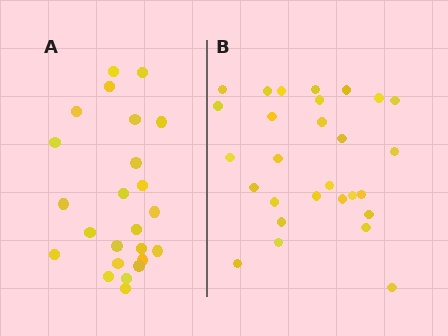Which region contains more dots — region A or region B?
Region B (the right region) has more dots.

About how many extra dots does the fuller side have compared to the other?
Region B has about 4 more dots than region A.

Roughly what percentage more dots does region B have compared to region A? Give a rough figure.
About 15% more.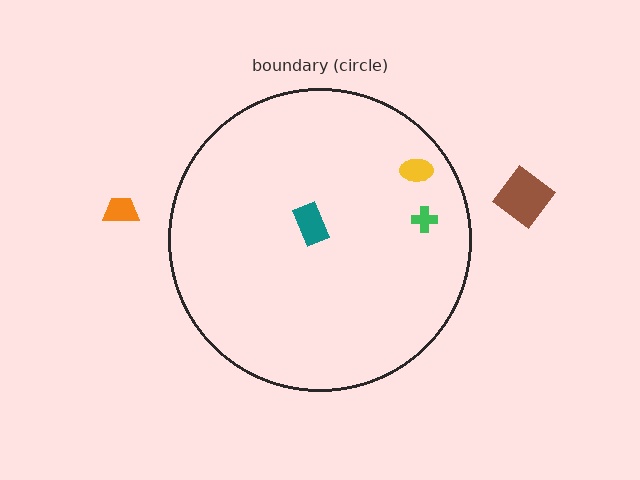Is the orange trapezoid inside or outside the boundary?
Outside.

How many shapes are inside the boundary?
3 inside, 2 outside.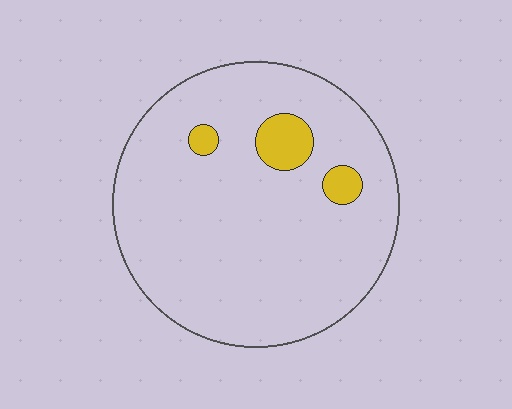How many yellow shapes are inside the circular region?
3.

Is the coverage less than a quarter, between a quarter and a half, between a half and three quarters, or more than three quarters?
Less than a quarter.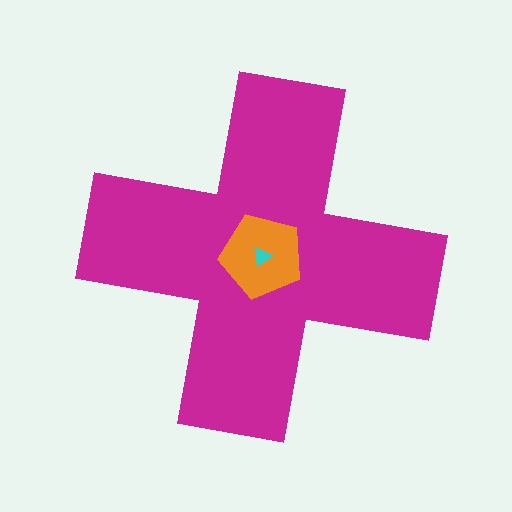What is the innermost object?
The cyan triangle.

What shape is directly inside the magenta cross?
The orange pentagon.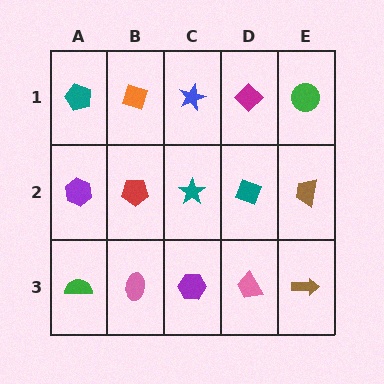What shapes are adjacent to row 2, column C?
A blue star (row 1, column C), a purple hexagon (row 3, column C), a red pentagon (row 2, column B), a teal diamond (row 2, column D).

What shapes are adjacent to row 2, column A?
A teal pentagon (row 1, column A), a green semicircle (row 3, column A), a red pentagon (row 2, column B).